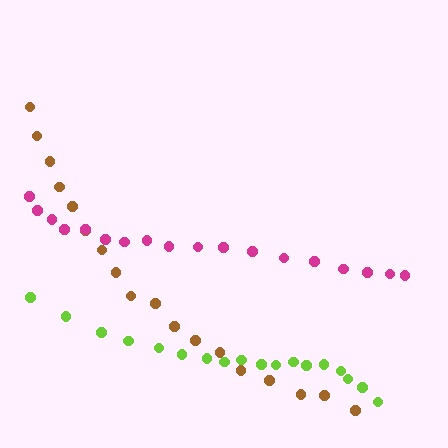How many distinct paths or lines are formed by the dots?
There are 3 distinct paths.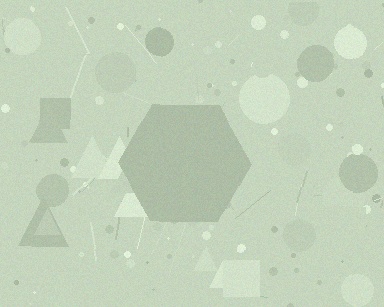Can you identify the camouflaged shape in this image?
The camouflaged shape is a hexagon.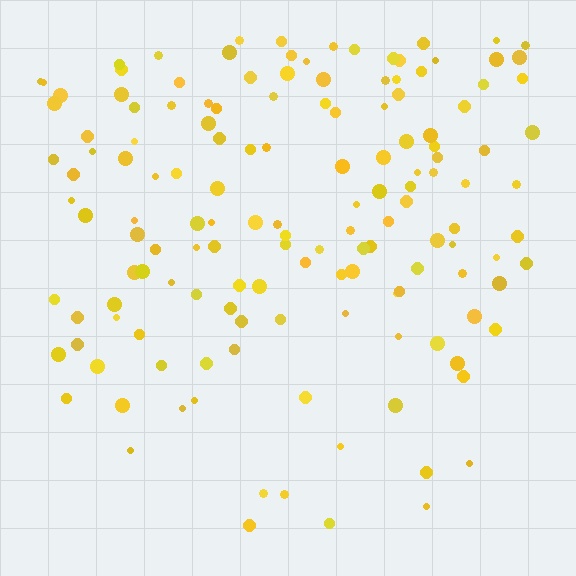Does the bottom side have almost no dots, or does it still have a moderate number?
Still a moderate number, just noticeably fewer than the top.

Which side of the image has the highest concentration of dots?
The top.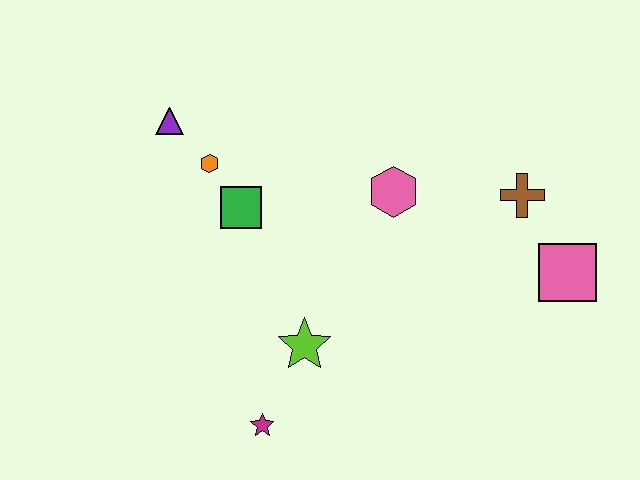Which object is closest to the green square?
The orange hexagon is closest to the green square.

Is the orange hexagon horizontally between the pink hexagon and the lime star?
No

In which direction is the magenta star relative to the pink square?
The magenta star is to the left of the pink square.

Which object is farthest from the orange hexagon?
The pink square is farthest from the orange hexagon.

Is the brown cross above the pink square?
Yes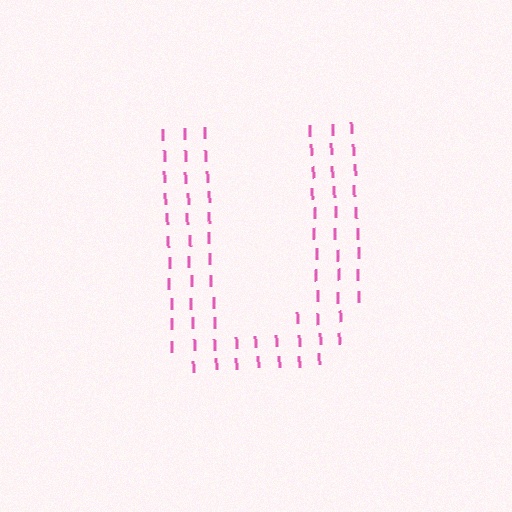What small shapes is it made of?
It is made of small letter I's.